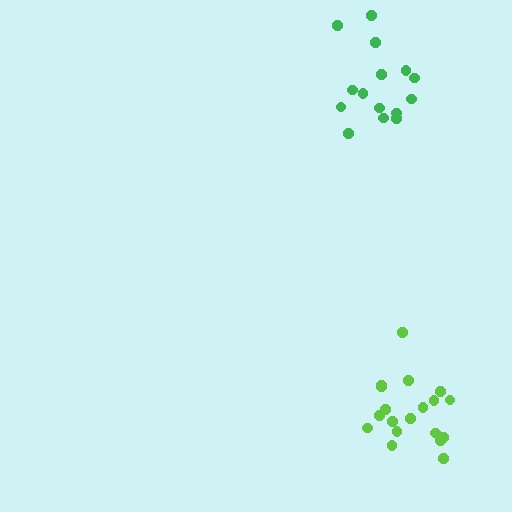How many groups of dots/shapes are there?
There are 2 groups.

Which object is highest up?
The green cluster is topmost.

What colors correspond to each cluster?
The clusters are colored: green, lime.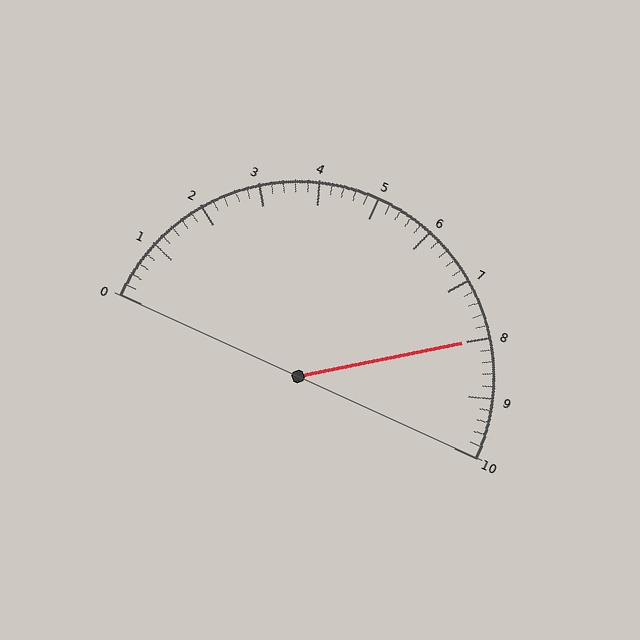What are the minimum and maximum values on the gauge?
The gauge ranges from 0 to 10.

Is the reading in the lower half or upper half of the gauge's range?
The reading is in the upper half of the range (0 to 10).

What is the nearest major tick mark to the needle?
The nearest major tick mark is 8.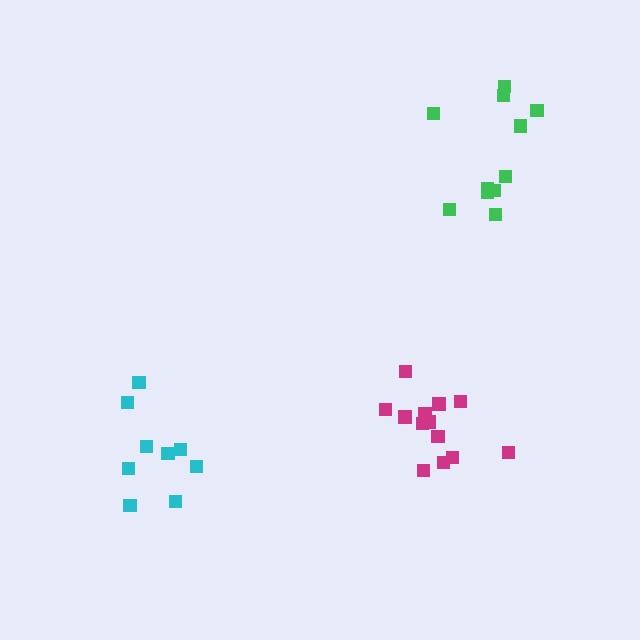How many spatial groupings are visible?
There are 3 spatial groupings.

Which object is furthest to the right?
The green cluster is rightmost.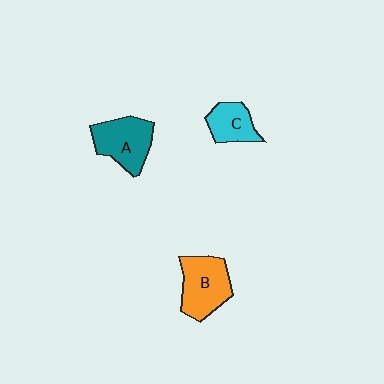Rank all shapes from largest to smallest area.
From largest to smallest: B (orange), A (teal), C (cyan).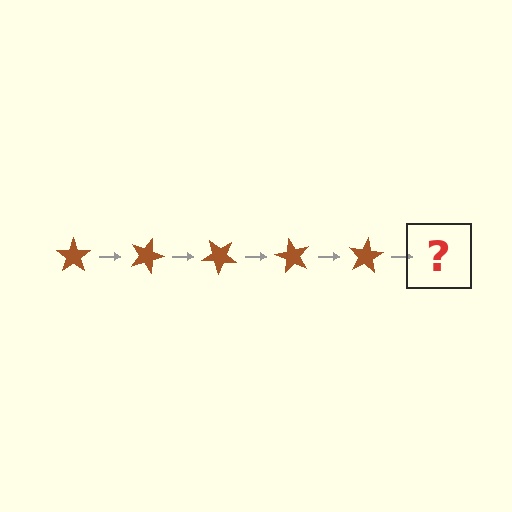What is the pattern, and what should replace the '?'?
The pattern is that the star rotates 20 degrees each step. The '?' should be a brown star rotated 100 degrees.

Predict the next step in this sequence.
The next step is a brown star rotated 100 degrees.